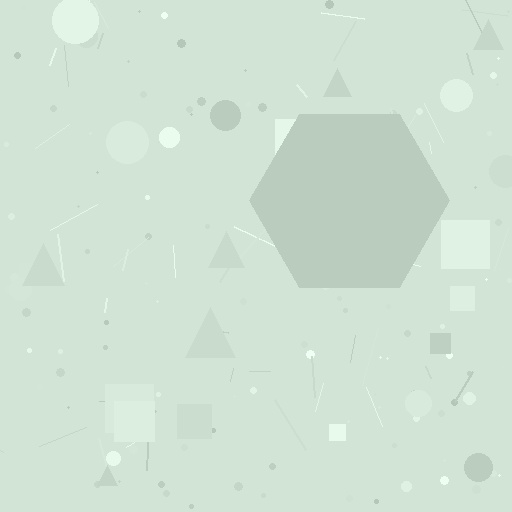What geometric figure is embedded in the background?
A hexagon is embedded in the background.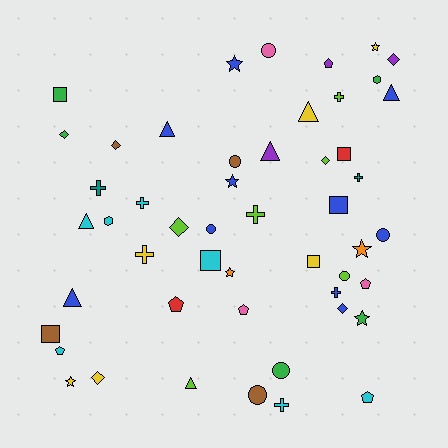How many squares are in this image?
There are 6 squares.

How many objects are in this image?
There are 50 objects.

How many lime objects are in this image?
There are 6 lime objects.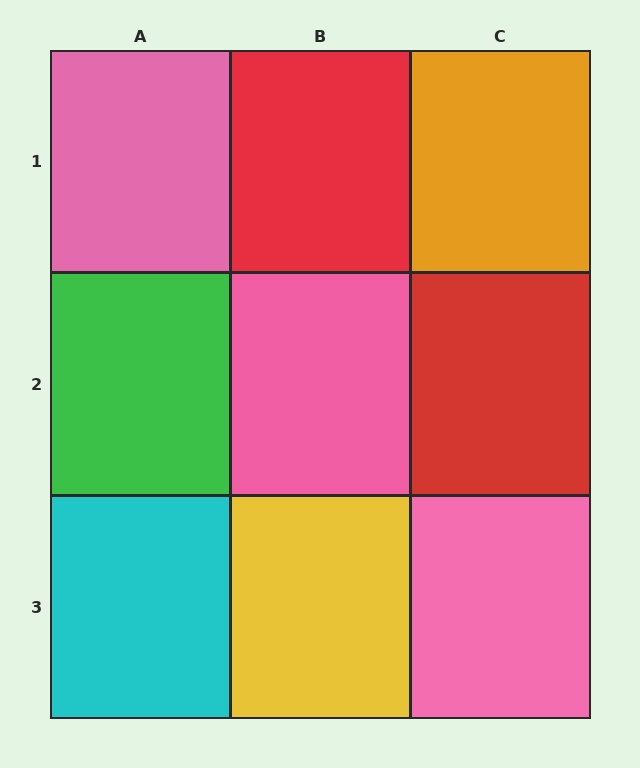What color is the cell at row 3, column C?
Pink.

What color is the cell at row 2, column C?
Red.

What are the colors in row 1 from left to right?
Pink, red, orange.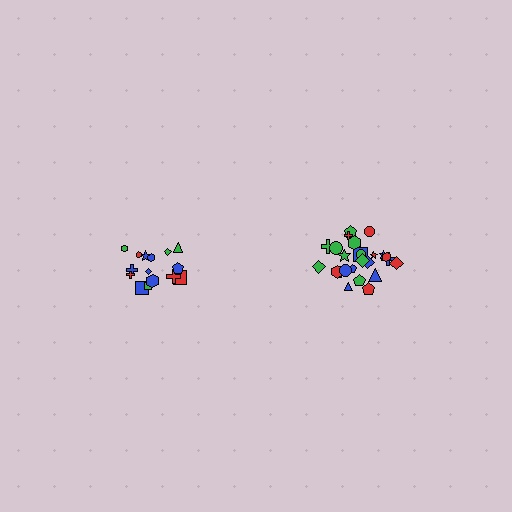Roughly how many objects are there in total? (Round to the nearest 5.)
Roughly 40 objects in total.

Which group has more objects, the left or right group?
The right group.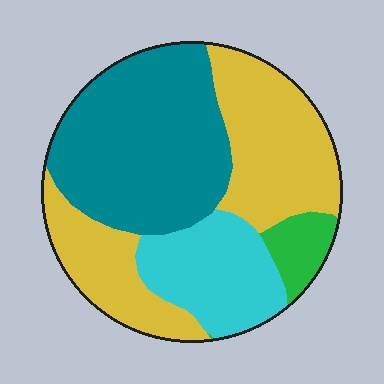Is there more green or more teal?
Teal.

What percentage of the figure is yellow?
Yellow covers about 40% of the figure.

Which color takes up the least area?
Green, at roughly 5%.